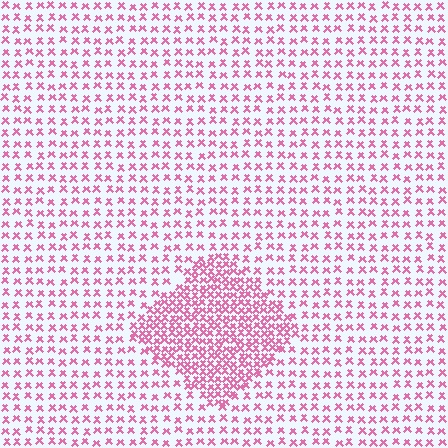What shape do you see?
I see a diamond.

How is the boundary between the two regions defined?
The boundary is defined by a change in element density (approximately 2.2x ratio). All elements are the same color, size, and shape.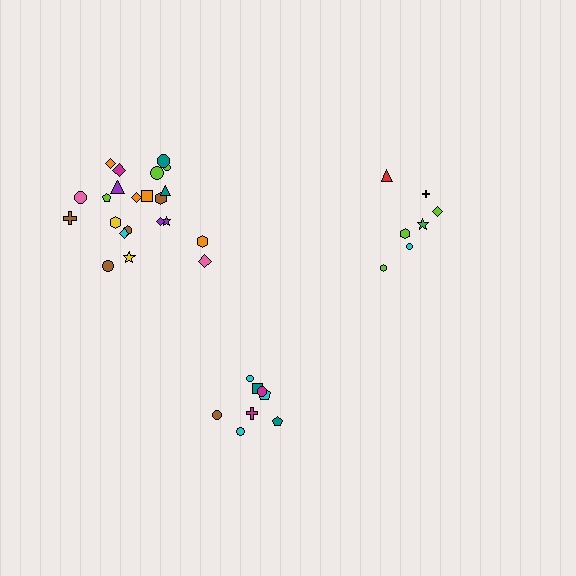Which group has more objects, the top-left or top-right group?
The top-left group.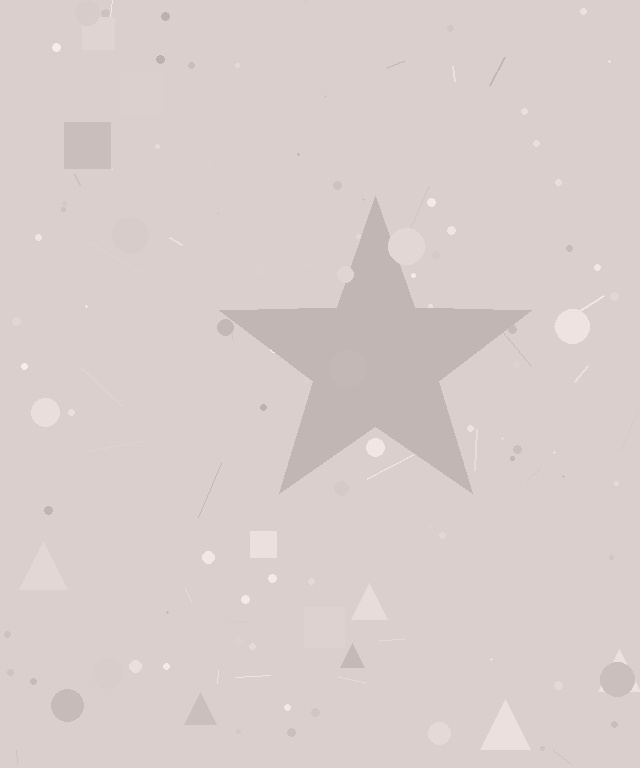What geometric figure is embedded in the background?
A star is embedded in the background.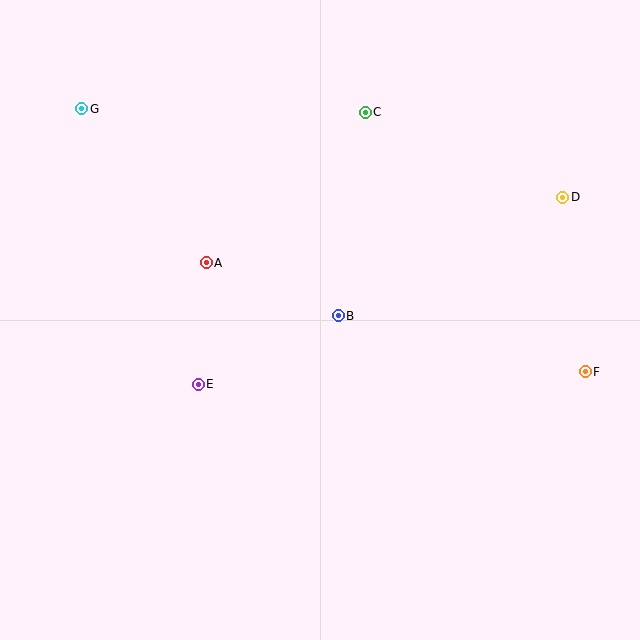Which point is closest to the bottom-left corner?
Point E is closest to the bottom-left corner.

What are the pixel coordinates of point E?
Point E is at (198, 384).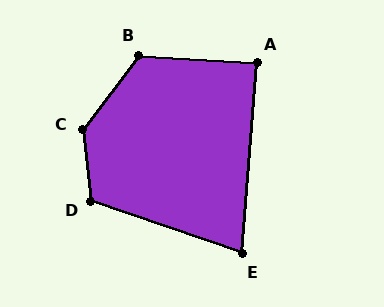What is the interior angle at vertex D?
Approximately 115 degrees (obtuse).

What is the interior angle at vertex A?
Approximately 89 degrees (approximately right).